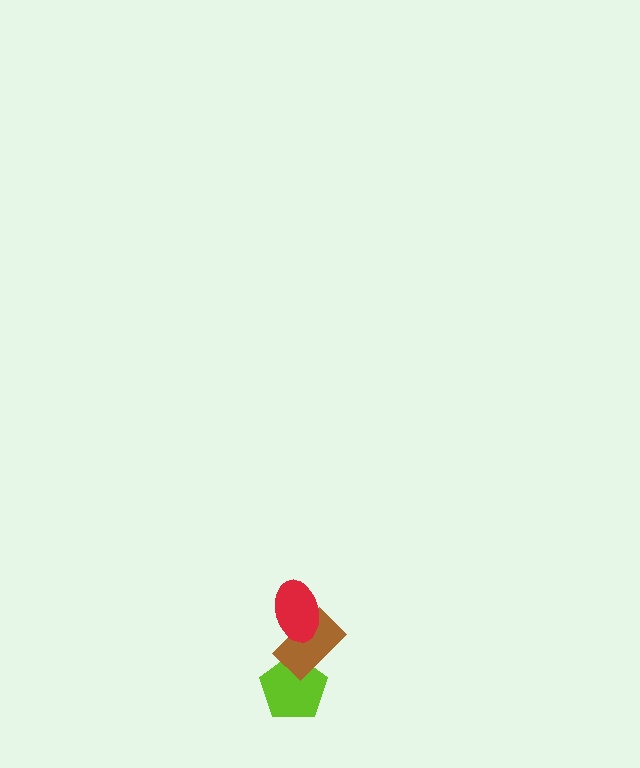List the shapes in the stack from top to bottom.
From top to bottom: the red ellipse, the brown rectangle, the lime pentagon.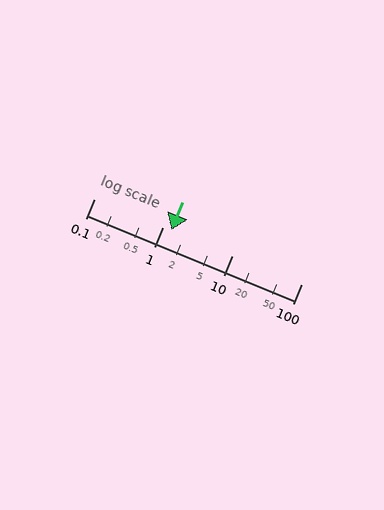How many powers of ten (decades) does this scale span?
The scale spans 3 decades, from 0.1 to 100.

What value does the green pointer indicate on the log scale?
The pointer indicates approximately 1.3.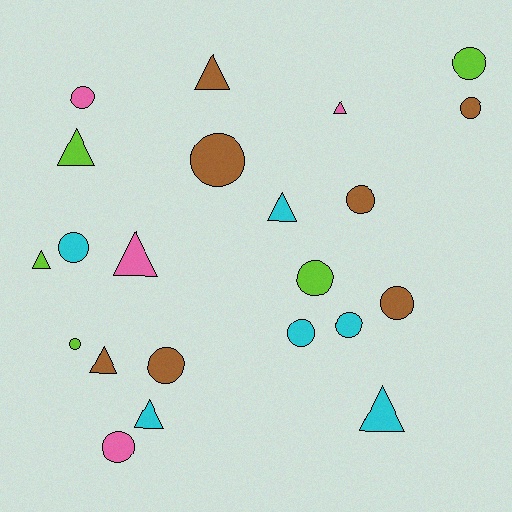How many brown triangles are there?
There are 2 brown triangles.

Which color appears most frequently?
Brown, with 7 objects.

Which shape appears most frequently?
Circle, with 13 objects.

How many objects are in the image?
There are 22 objects.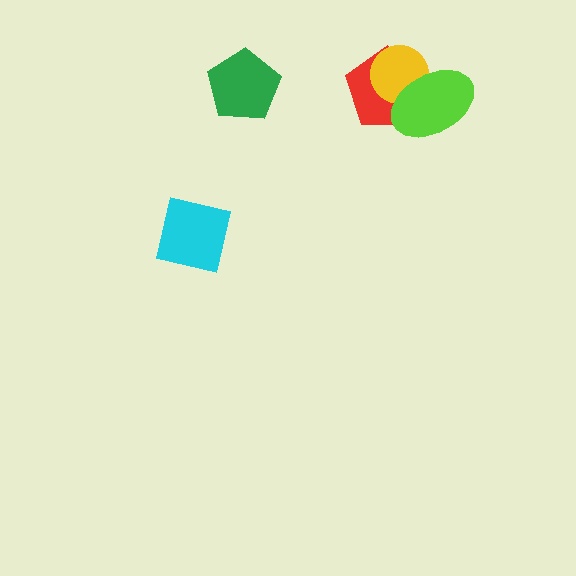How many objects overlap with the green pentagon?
0 objects overlap with the green pentagon.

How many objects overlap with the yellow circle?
2 objects overlap with the yellow circle.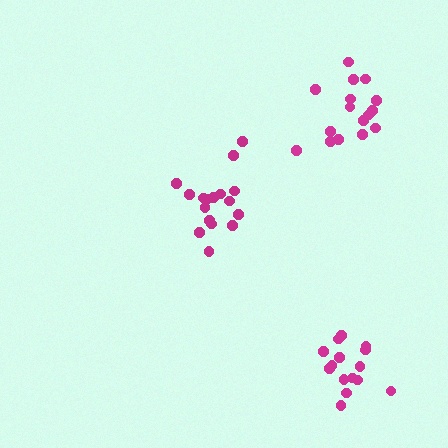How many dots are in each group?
Group 1: 17 dots, Group 2: 15 dots, Group 3: 16 dots (48 total).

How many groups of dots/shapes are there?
There are 3 groups.